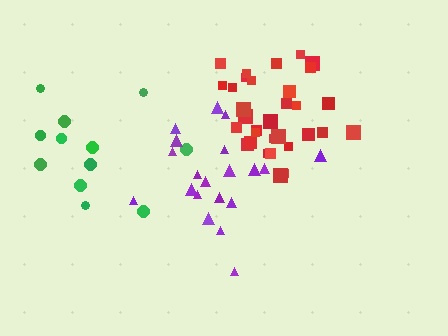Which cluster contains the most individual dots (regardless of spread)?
Red (32).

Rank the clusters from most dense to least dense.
red, purple, green.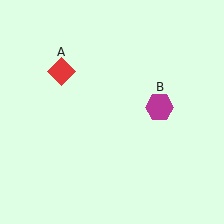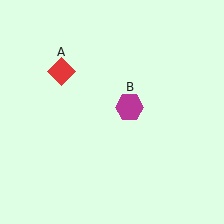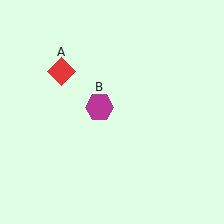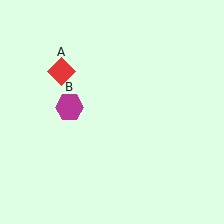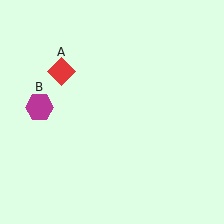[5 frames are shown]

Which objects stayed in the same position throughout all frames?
Red diamond (object A) remained stationary.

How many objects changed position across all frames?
1 object changed position: magenta hexagon (object B).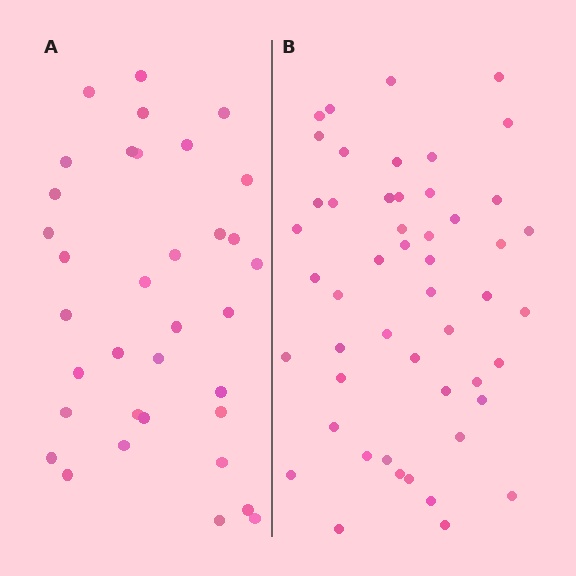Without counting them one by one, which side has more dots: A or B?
Region B (the right region) has more dots.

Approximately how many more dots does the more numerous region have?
Region B has approximately 15 more dots than region A.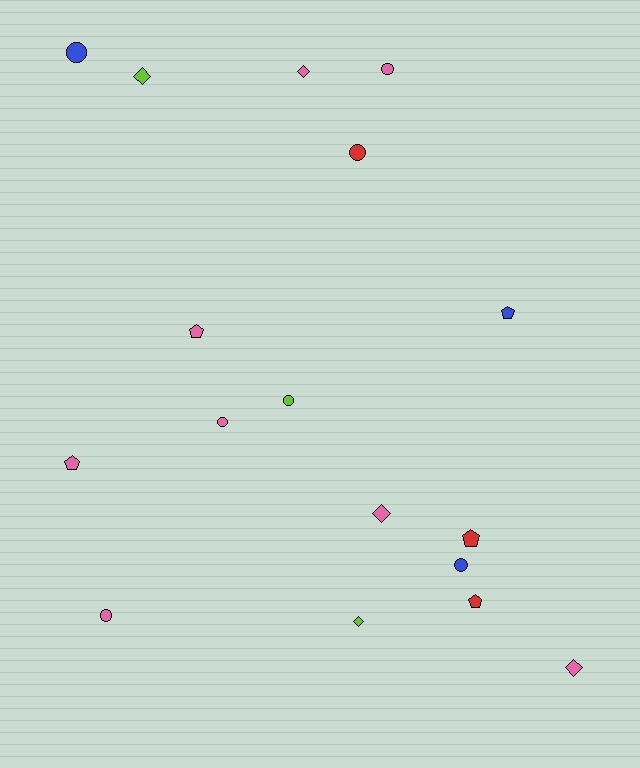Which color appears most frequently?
Pink, with 8 objects.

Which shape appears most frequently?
Circle, with 7 objects.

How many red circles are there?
There is 1 red circle.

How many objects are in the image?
There are 17 objects.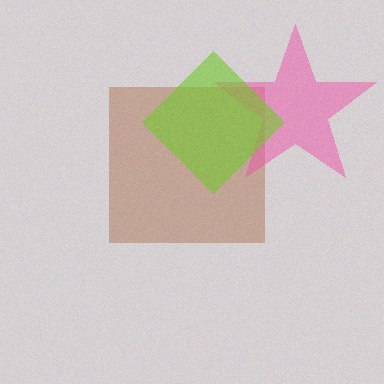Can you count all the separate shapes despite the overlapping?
Yes, there are 3 separate shapes.